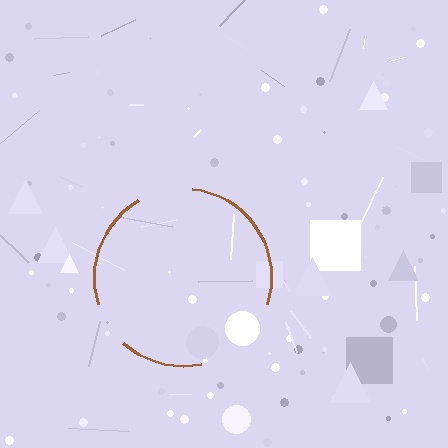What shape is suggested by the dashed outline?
The dashed outline suggests a circle.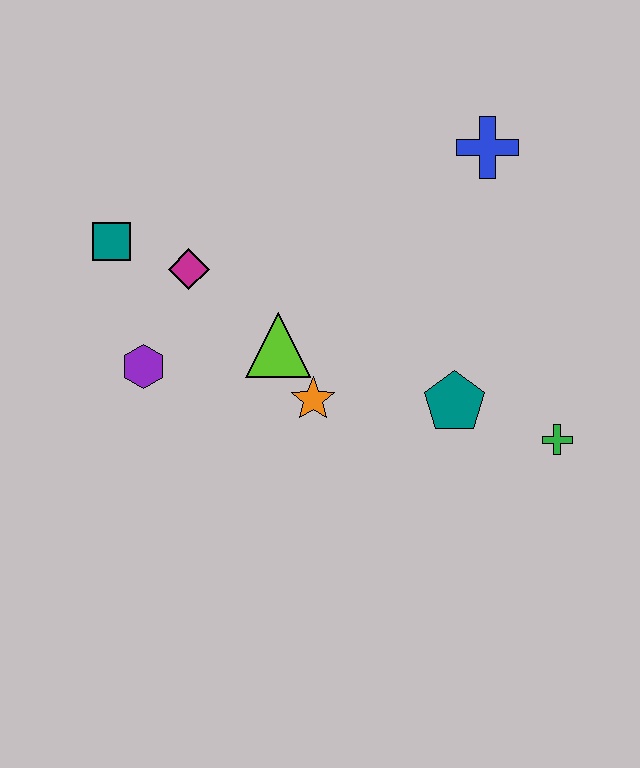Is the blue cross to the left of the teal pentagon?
No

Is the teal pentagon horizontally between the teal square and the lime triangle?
No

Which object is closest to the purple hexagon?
The magenta diamond is closest to the purple hexagon.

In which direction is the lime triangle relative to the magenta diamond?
The lime triangle is to the right of the magenta diamond.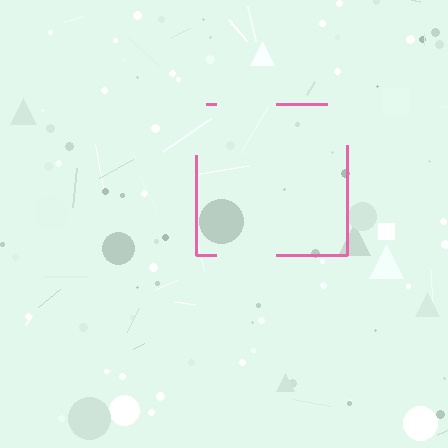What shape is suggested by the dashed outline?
The dashed outline suggests a square.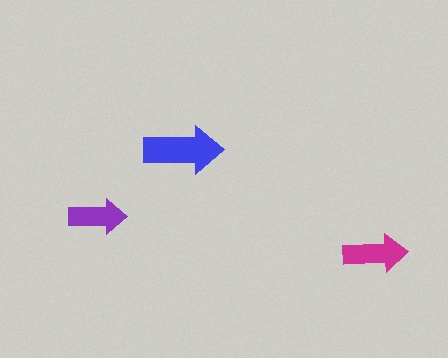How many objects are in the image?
There are 3 objects in the image.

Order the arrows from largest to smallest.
the blue one, the magenta one, the purple one.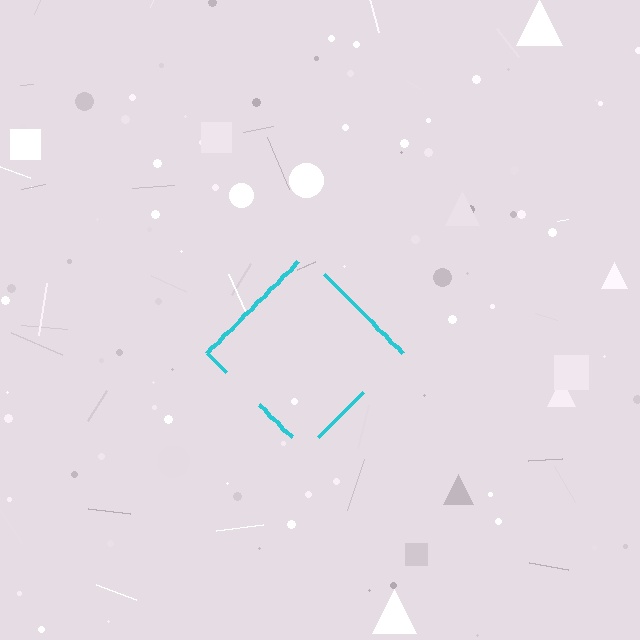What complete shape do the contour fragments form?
The contour fragments form a diamond.